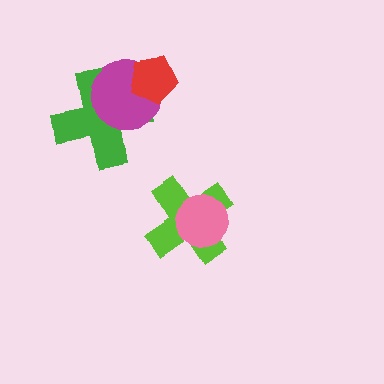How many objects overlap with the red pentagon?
2 objects overlap with the red pentagon.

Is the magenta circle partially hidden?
Yes, it is partially covered by another shape.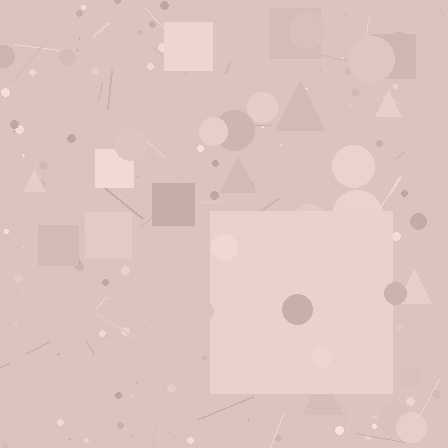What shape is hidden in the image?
A square is hidden in the image.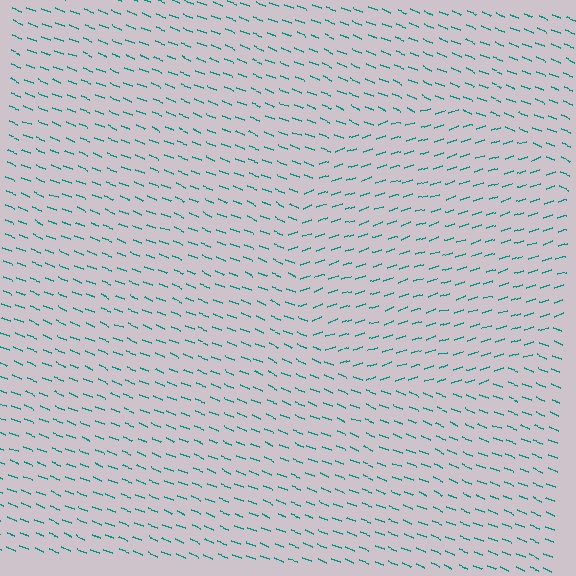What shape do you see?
I see a circle.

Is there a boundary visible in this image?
Yes, there is a texture boundary formed by a change in line orientation.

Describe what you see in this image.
The image is filled with small teal line segments. A circle region in the image has lines oriented differently from the surrounding lines, creating a visible texture boundary.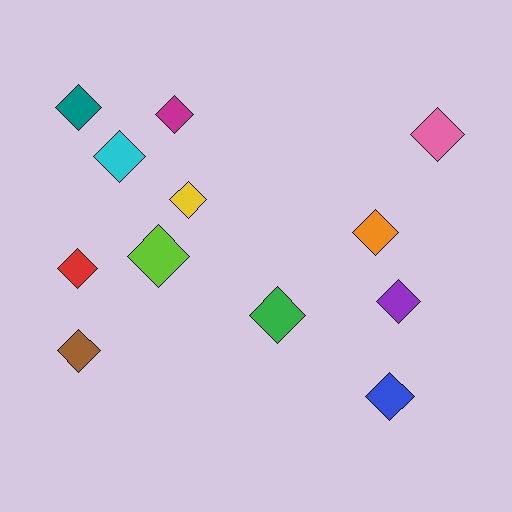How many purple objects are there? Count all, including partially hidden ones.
There is 1 purple object.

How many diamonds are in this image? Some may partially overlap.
There are 12 diamonds.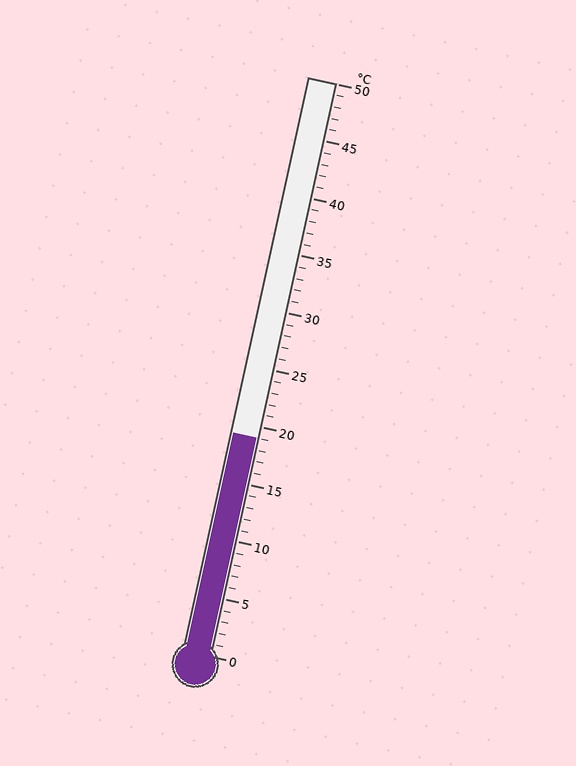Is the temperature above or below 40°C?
The temperature is below 40°C.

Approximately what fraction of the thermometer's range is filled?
The thermometer is filled to approximately 40% of its range.